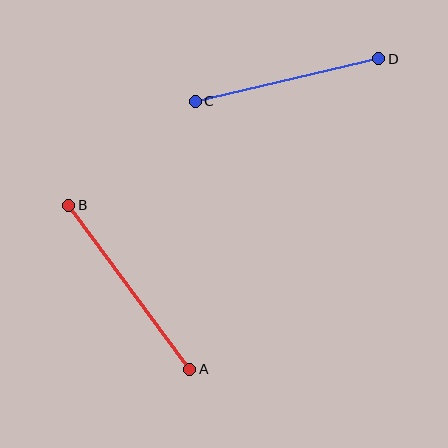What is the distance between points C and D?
The distance is approximately 189 pixels.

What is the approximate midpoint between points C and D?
The midpoint is at approximately (287, 80) pixels.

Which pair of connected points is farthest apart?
Points A and B are farthest apart.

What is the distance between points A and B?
The distance is approximately 204 pixels.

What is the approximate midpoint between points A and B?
The midpoint is at approximately (129, 287) pixels.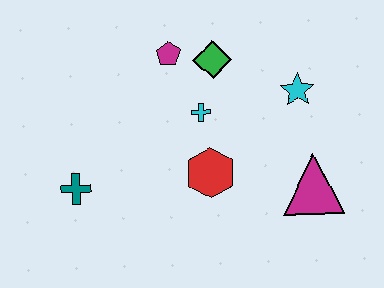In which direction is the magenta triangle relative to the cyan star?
The magenta triangle is below the cyan star.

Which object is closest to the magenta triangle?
The cyan star is closest to the magenta triangle.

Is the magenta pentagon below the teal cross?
No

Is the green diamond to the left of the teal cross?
No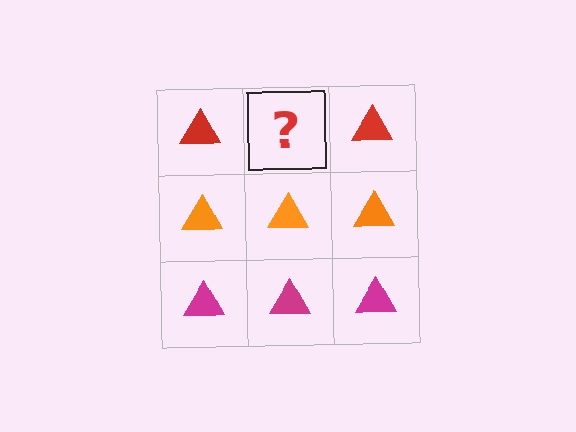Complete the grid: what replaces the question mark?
The question mark should be replaced with a red triangle.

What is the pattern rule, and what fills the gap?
The rule is that each row has a consistent color. The gap should be filled with a red triangle.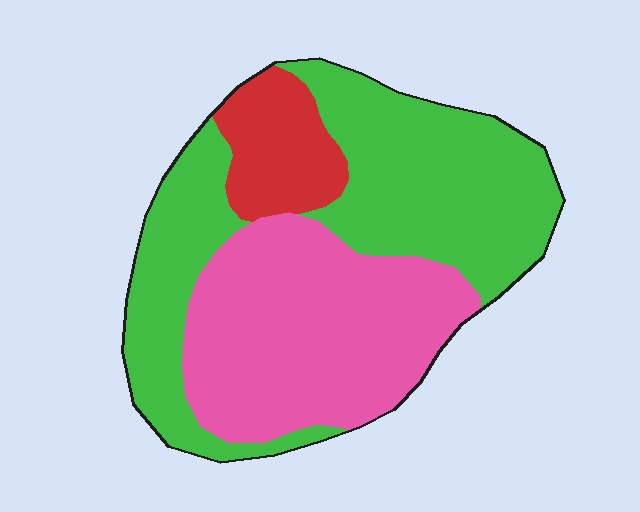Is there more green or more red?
Green.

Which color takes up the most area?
Green, at roughly 50%.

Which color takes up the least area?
Red, at roughly 10%.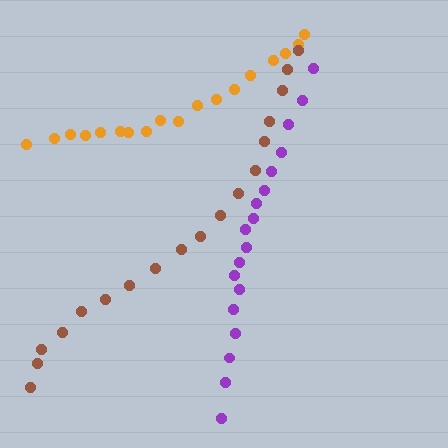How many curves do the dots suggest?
There are 3 distinct paths.